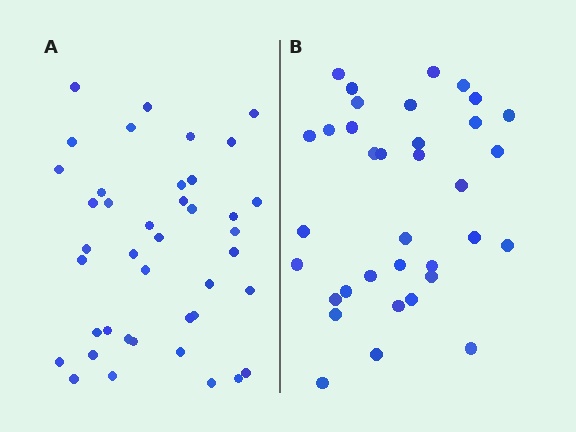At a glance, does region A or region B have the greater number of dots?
Region A (the left region) has more dots.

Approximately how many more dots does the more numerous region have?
Region A has about 6 more dots than region B.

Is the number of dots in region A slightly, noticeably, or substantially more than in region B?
Region A has only slightly more — the two regions are fairly close. The ratio is roughly 1.2 to 1.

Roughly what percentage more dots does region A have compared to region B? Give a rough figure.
About 15% more.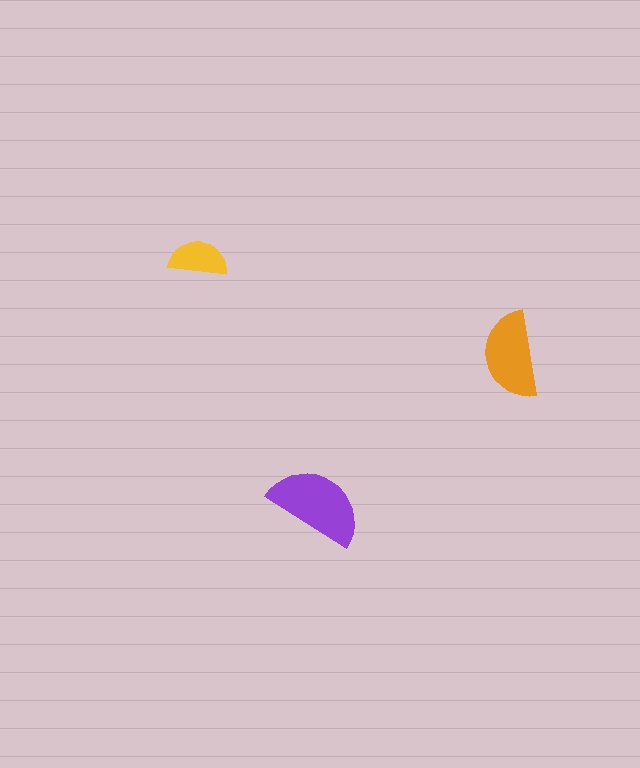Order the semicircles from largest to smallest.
the purple one, the orange one, the yellow one.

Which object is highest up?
The yellow semicircle is topmost.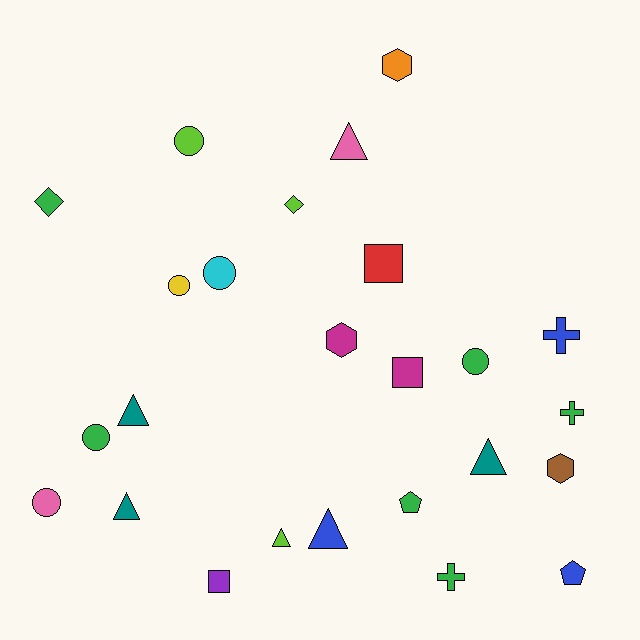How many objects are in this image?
There are 25 objects.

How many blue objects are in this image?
There are 3 blue objects.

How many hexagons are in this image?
There are 3 hexagons.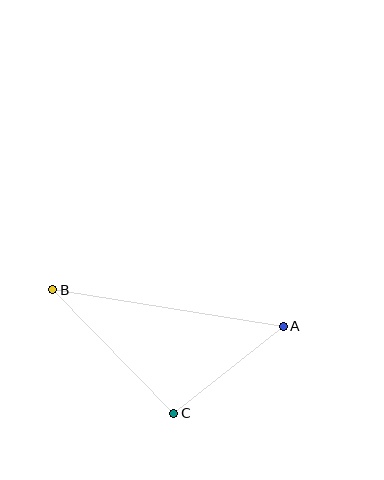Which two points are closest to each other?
Points A and C are closest to each other.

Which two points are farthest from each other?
Points A and B are farthest from each other.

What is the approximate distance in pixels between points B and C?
The distance between B and C is approximately 173 pixels.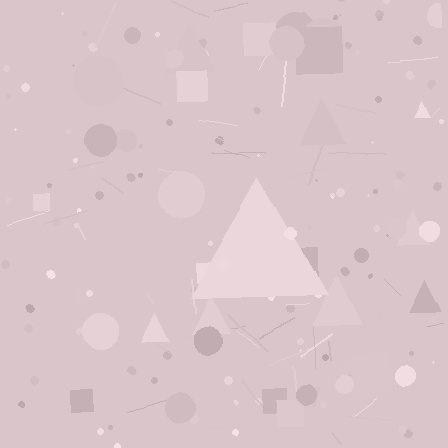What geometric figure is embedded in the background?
A triangle is embedded in the background.